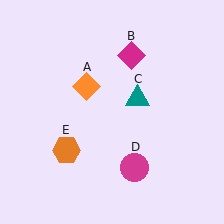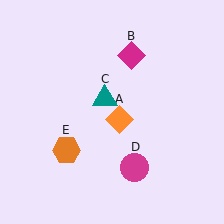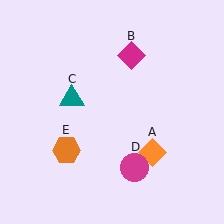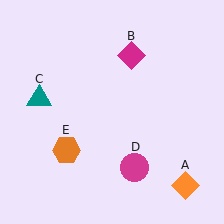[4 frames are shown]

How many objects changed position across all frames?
2 objects changed position: orange diamond (object A), teal triangle (object C).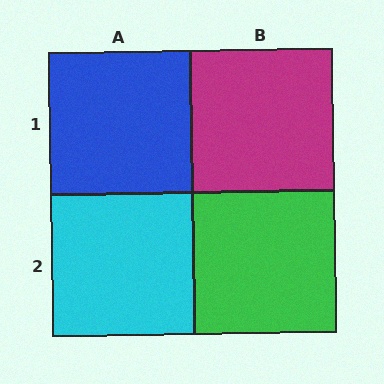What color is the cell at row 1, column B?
Magenta.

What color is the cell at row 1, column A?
Blue.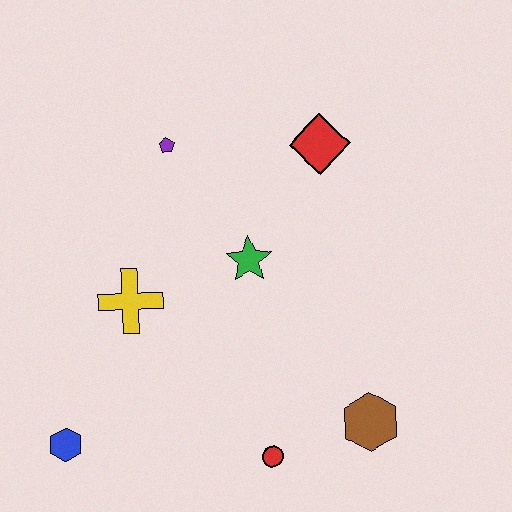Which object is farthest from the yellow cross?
The brown hexagon is farthest from the yellow cross.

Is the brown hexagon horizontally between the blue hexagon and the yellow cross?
No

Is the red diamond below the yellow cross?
No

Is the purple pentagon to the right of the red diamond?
No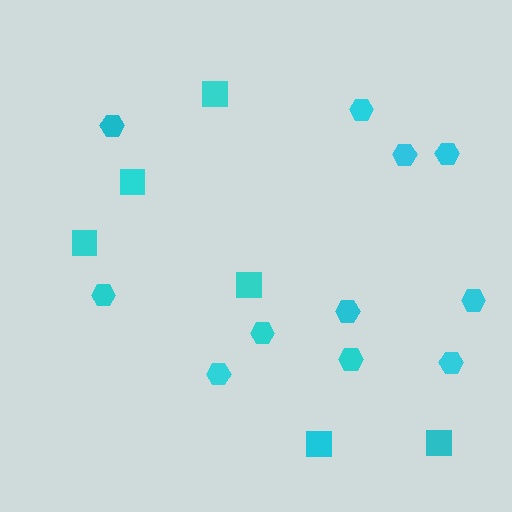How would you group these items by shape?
There are 2 groups: one group of hexagons (11) and one group of squares (6).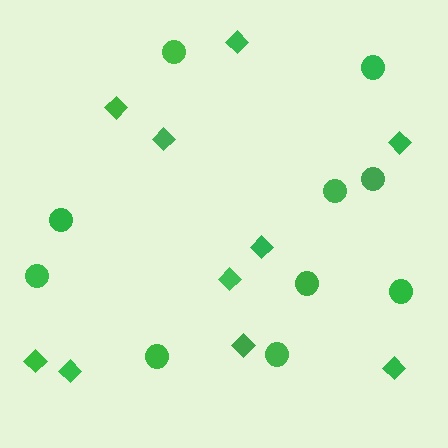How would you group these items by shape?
There are 2 groups: one group of circles (10) and one group of diamonds (10).